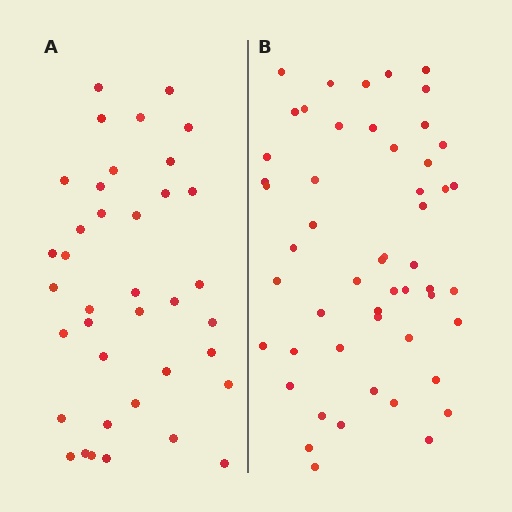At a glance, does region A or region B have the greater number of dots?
Region B (the right region) has more dots.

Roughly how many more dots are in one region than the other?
Region B has approximately 15 more dots than region A.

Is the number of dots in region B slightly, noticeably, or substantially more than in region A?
Region B has noticeably more, but not dramatically so. The ratio is roughly 1.4 to 1.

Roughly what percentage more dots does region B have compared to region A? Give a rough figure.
About 35% more.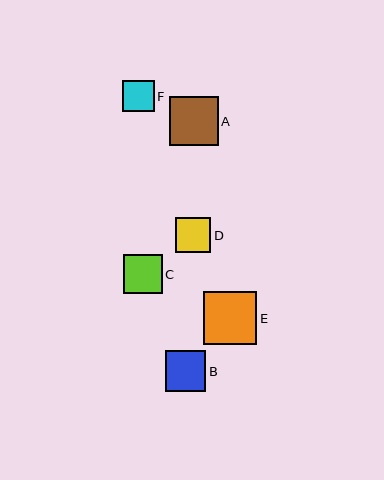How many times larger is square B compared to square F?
Square B is approximately 1.3 times the size of square F.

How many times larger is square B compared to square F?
Square B is approximately 1.3 times the size of square F.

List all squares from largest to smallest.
From largest to smallest: E, A, B, C, D, F.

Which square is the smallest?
Square F is the smallest with a size of approximately 32 pixels.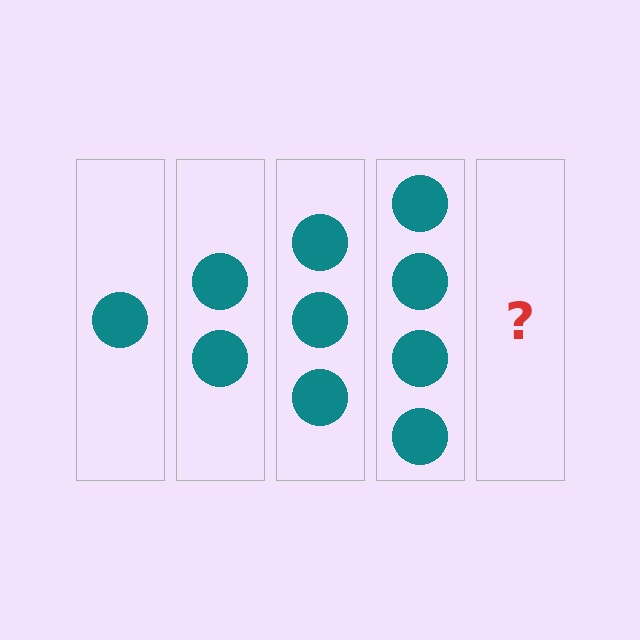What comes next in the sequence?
The next element should be 5 circles.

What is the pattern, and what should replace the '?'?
The pattern is that each step adds one more circle. The '?' should be 5 circles.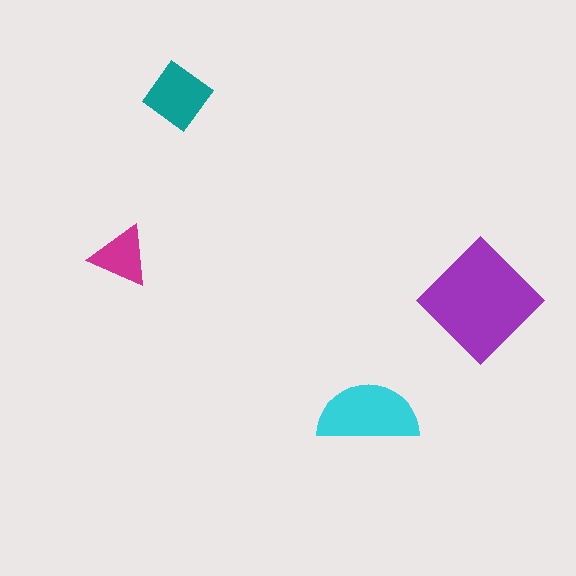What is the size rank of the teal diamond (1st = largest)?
3rd.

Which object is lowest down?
The cyan semicircle is bottommost.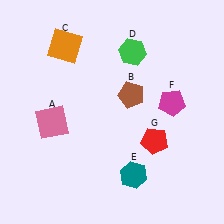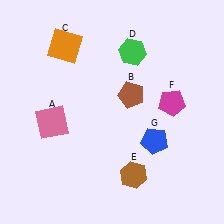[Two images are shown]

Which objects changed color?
E changed from teal to brown. G changed from red to blue.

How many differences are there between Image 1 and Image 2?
There are 2 differences between the two images.